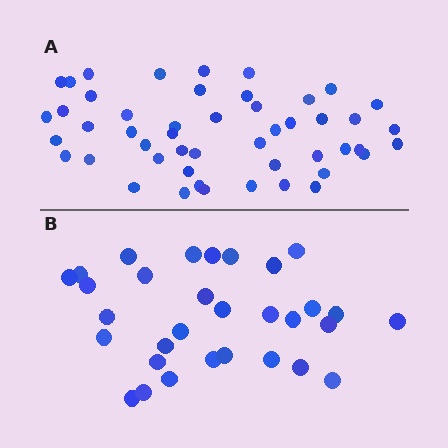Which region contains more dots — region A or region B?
Region A (the top region) has more dots.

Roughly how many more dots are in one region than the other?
Region A has approximately 20 more dots than region B.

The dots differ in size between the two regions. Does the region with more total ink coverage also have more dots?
No. Region B has more total ink coverage because its dots are larger, but region A actually contains more individual dots. Total area can be misleading — the number of items is what matters here.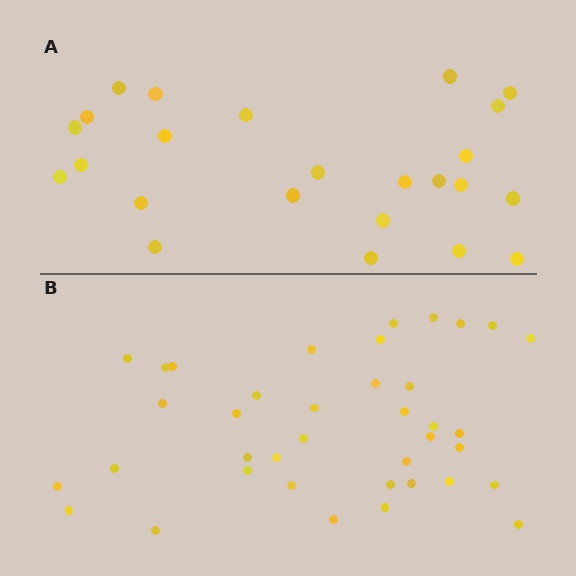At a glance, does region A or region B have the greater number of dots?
Region B (the bottom region) has more dots.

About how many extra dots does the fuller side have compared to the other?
Region B has approximately 15 more dots than region A.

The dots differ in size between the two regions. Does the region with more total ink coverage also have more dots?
No. Region A has more total ink coverage because its dots are larger, but region B actually contains more individual dots. Total area can be misleading — the number of items is what matters here.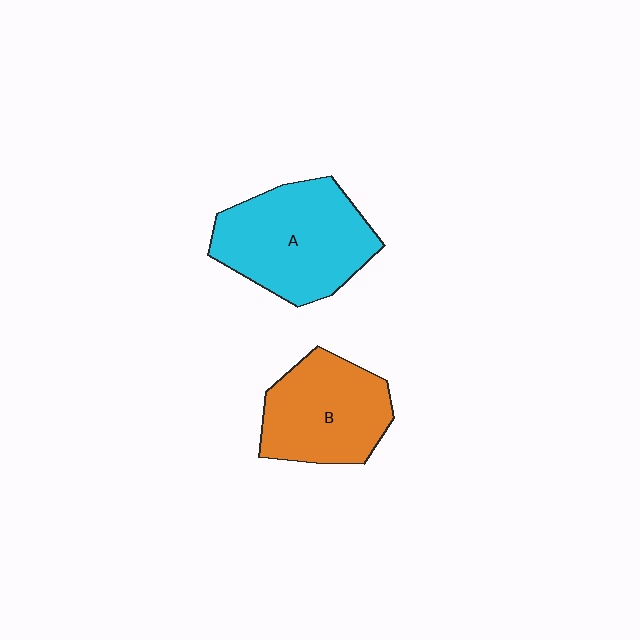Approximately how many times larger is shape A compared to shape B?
Approximately 1.2 times.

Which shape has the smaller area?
Shape B (orange).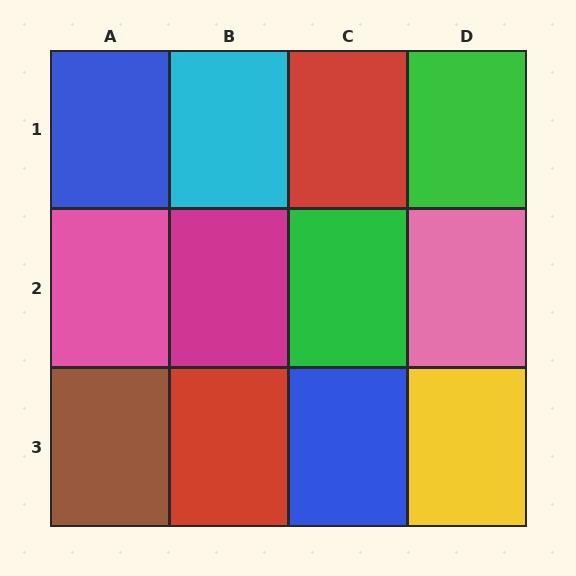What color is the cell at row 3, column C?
Blue.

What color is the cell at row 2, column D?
Pink.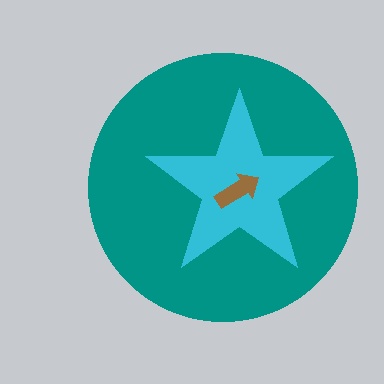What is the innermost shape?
The brown arrow.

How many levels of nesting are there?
3.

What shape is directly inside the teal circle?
The cyan star.